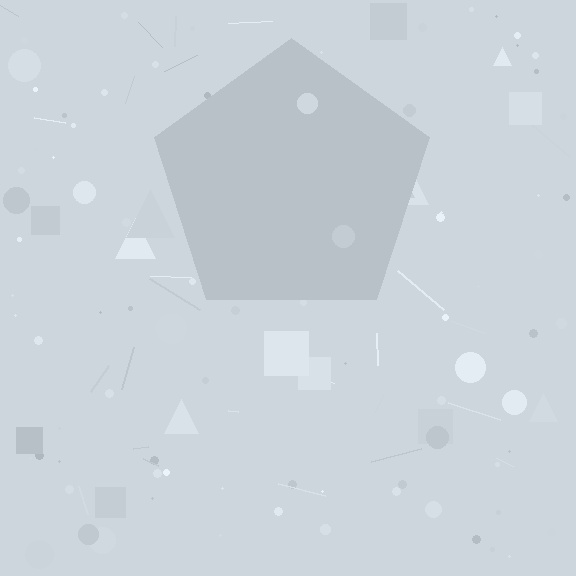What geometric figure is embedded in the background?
A pentagon is embedded in the background.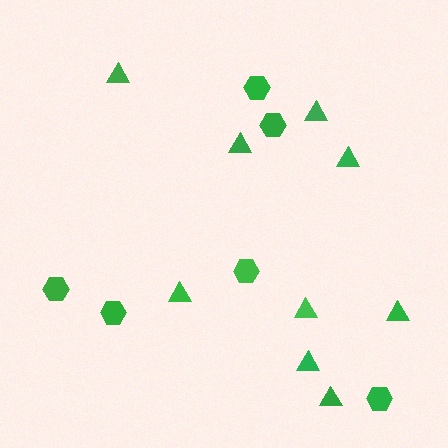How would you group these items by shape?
There are 2 groups: one group of triangles (9) and one group of hexagons (6).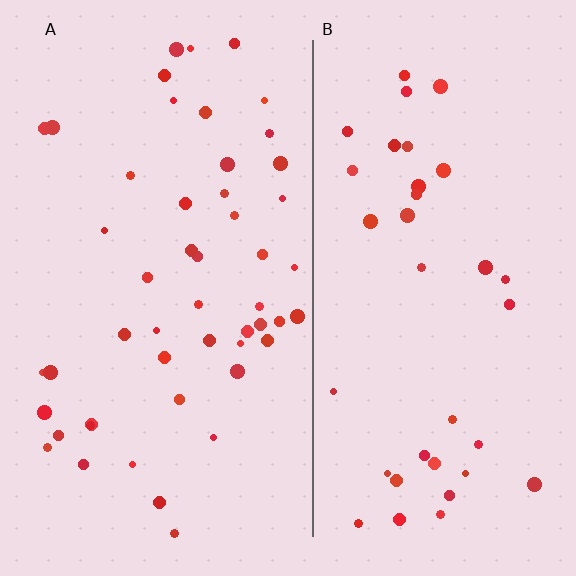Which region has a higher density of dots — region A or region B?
A (the left).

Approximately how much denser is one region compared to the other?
Approximately 1.4× — region A over region B.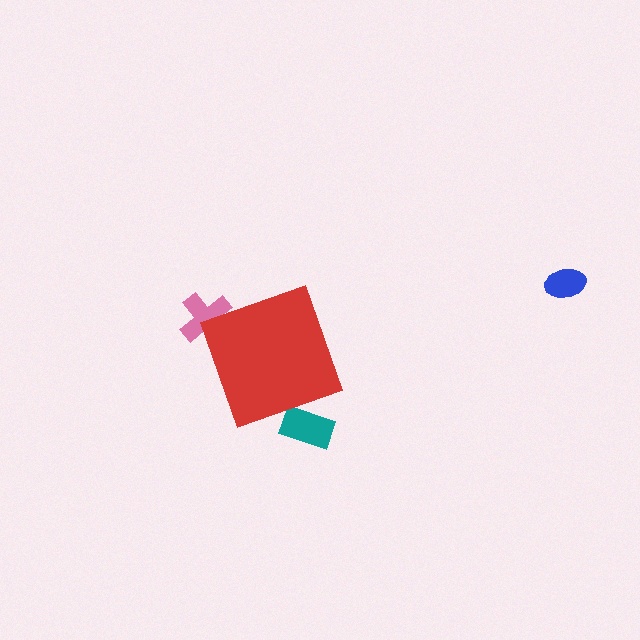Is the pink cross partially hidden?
Yes, the pink cross is partially hidden behind the red diamond.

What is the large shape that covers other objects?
A red diamond.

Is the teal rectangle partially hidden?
Yes, the teal rectangle is partially hidden behind the red diamond.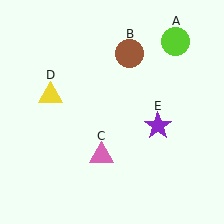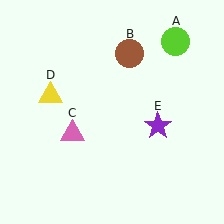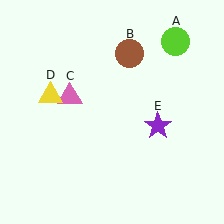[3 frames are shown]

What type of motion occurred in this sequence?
The pink triangle (object C) rotated clockwise around the center of the scene.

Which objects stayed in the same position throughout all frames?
Lime circle (object A) and brown circle (object B) and yellow triangle (object D) and purple star (object E) remained stationary.